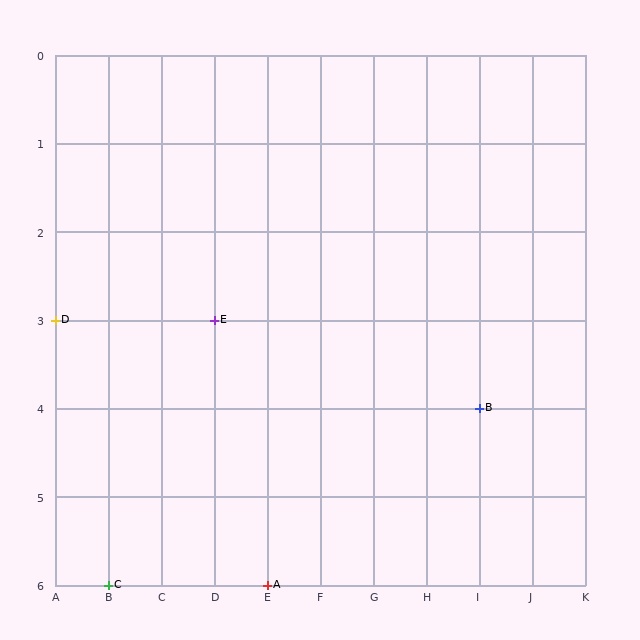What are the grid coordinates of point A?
Point A is at grid coordinates (E, 6).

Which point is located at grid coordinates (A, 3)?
Point D is at (A, 3).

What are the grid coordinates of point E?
Point E is at grid coordinates (D, 3).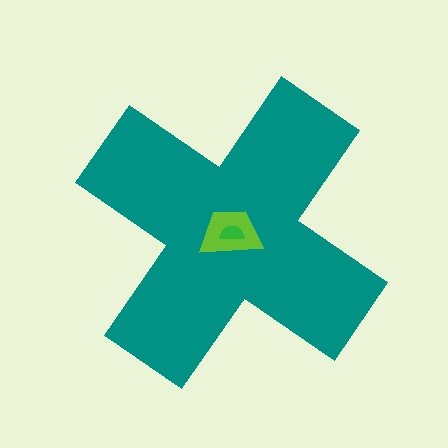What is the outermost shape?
The teal cross.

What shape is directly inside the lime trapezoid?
The green semicircle.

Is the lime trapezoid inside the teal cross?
Yes.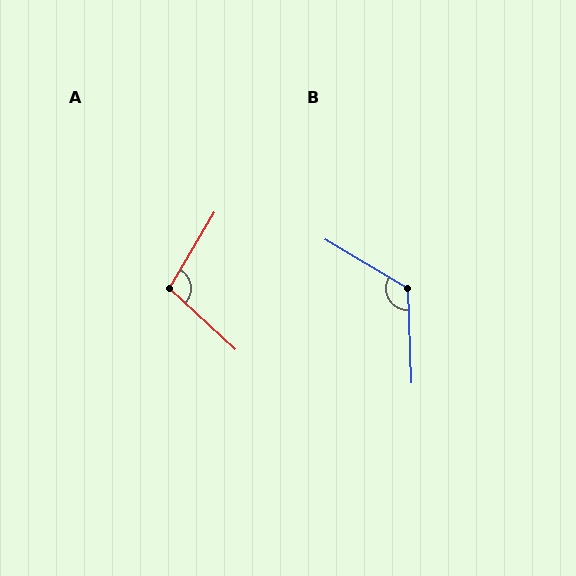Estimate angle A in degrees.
Approximately 102 degrees.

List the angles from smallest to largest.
A (102°), B (123°).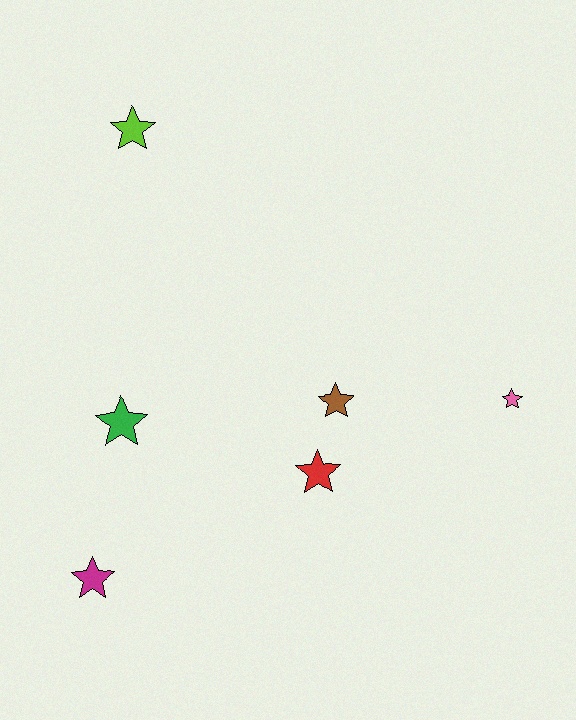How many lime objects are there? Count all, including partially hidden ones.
There is 1 lime object.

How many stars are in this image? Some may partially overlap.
There are 6 stars.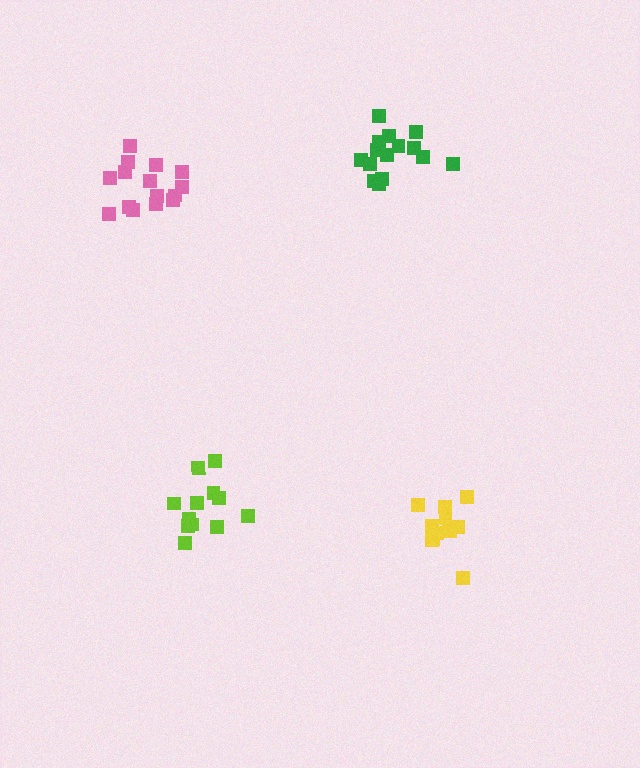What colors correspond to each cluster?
The clusters are colored: yellow, pink, lime, green.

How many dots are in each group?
Group 1: 12 dots, Group 2: 15 dots, Group 3: 12 dots, Group 4: 15 dots (54 total).